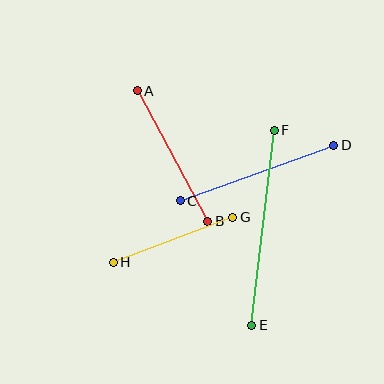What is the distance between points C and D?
The distance is approximately 163 pixels.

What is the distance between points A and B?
The distance is approximately 148 pixels.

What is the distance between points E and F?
The distance is approximately 197 pixels.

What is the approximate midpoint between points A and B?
The midpoint is at approximately (173, 156) pixels.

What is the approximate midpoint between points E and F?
The midpoint is at approximately (263, 228) pixels.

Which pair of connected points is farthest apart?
Points E and F are farthest apart.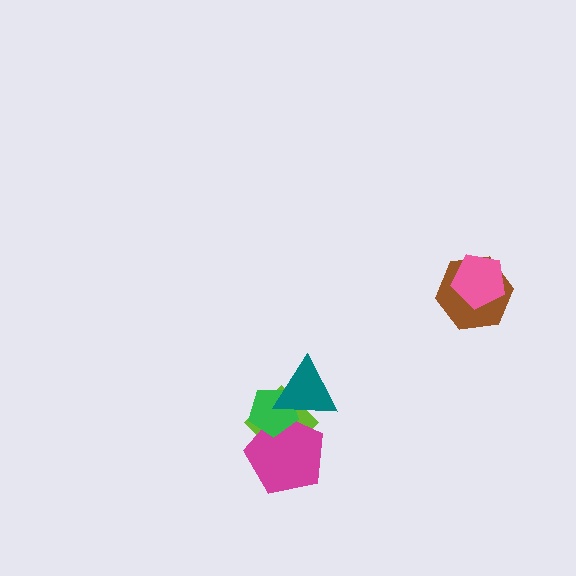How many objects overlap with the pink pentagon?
1 object overlaps with the pink pentagon.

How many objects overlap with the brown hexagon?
1 object overlaps with the brown hexagon.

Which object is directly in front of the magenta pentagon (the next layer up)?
The green pentagon is directly in front of the magenta pentagon.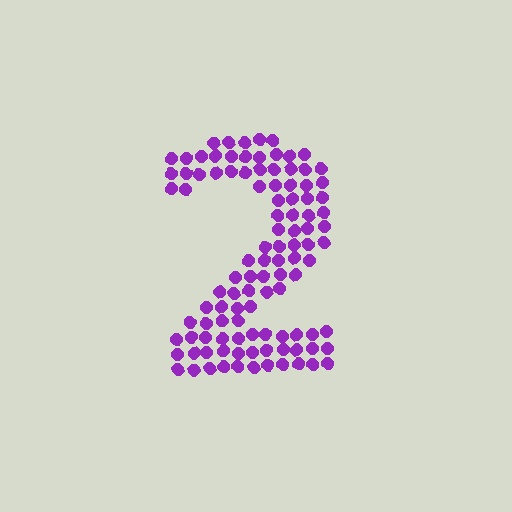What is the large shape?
The large shape is the digit 2.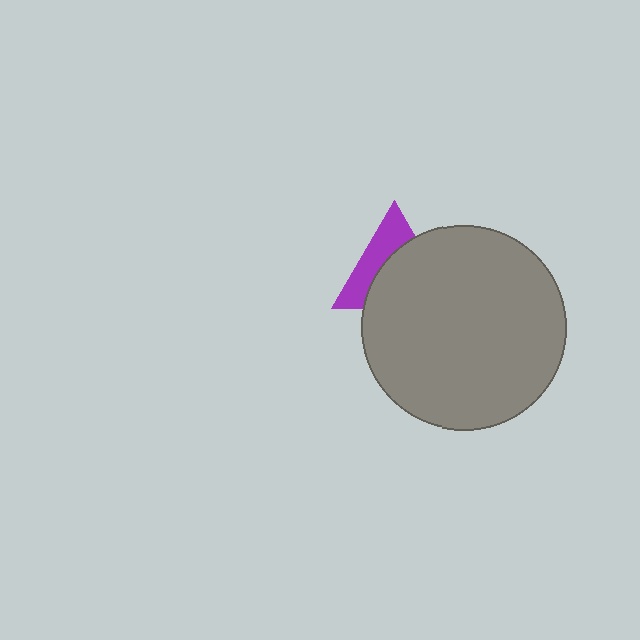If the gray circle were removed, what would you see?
You would see the complete purple triangle.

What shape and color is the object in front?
The object in front is a gray circle.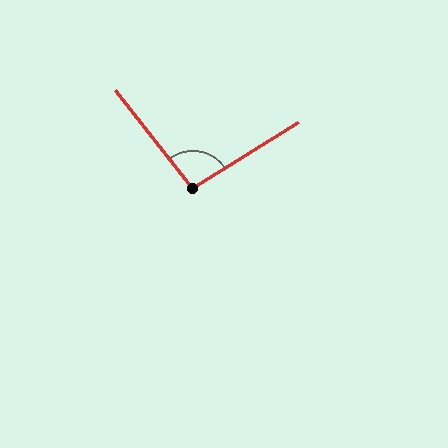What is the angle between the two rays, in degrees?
Approximately 96 degrees.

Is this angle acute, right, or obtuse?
It is obtuse.